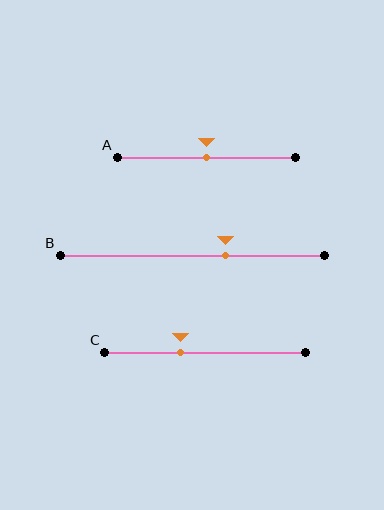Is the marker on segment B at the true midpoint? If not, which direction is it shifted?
No, the marker on segment B is shifted to the right by about 13% of the segment length.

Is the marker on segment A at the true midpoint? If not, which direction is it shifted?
Yes, the marker on segment A is at the true midpoint.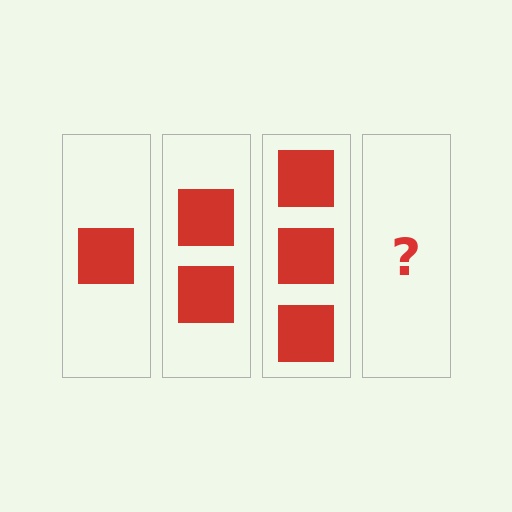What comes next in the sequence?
The next element should be 4 squares.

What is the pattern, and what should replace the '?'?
The pattern is that each step adds one more square. The '?' should be 4 squares.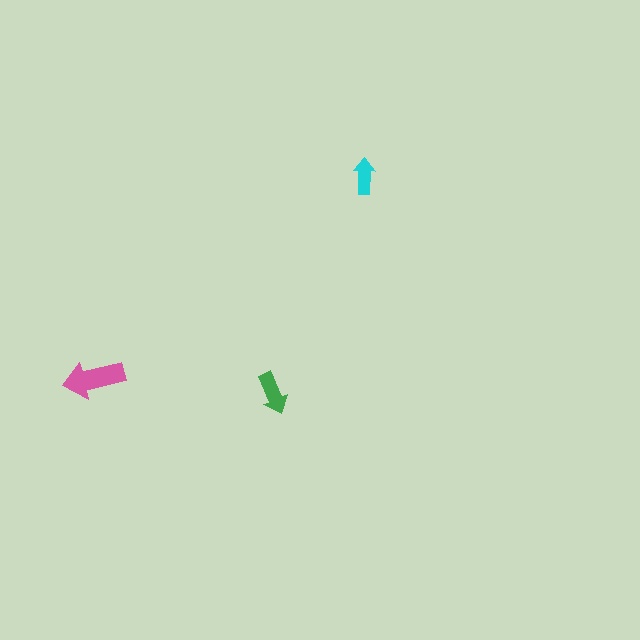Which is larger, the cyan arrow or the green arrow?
The green one.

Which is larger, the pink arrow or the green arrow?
The pink one.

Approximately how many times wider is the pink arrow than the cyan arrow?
About 1.5 times wider.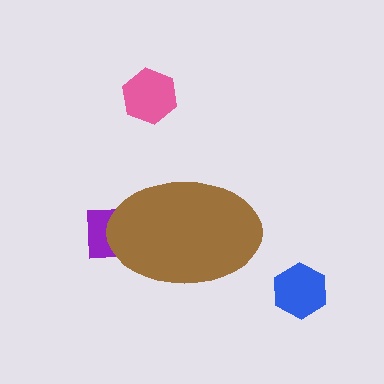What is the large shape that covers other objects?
A brown ellipse.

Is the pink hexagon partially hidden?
No, the pink hexagon is fully visible.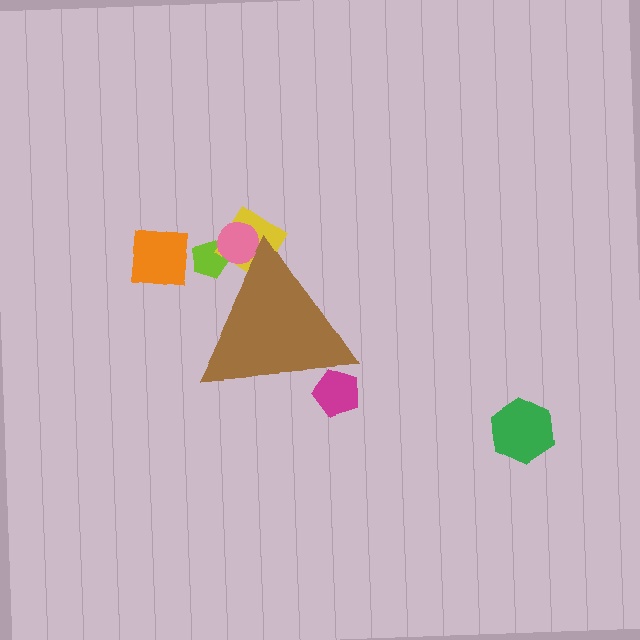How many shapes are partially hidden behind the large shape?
4 shapes are partially hidden.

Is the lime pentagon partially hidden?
Yes, the lime pentagon is partially hidden behind the brown triangle.